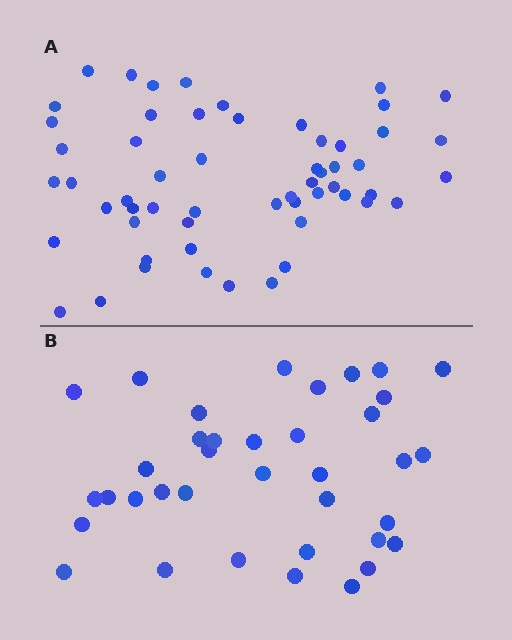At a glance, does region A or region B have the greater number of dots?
Region A (the top region) has more dots.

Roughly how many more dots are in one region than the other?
Region A has approximately 20 more dots than region B.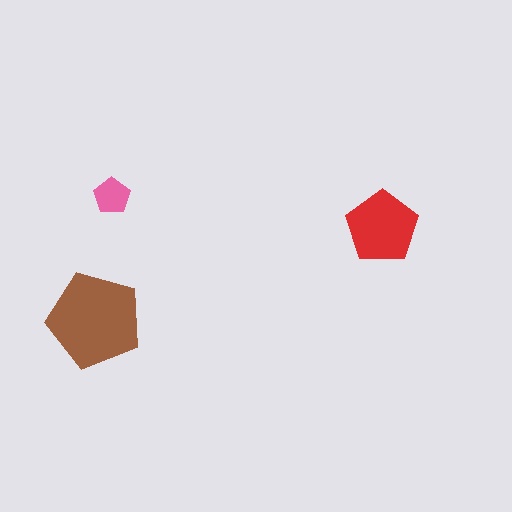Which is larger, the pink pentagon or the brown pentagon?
The brown one.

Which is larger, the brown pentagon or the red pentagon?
The brown one.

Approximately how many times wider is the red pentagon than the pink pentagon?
About 2 times wider.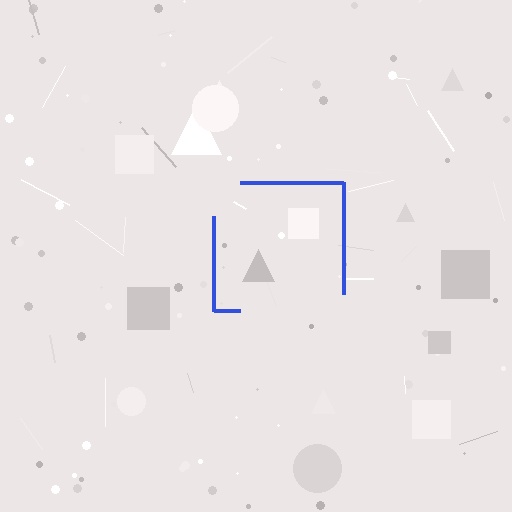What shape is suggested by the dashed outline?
The dashed outline suggests a square.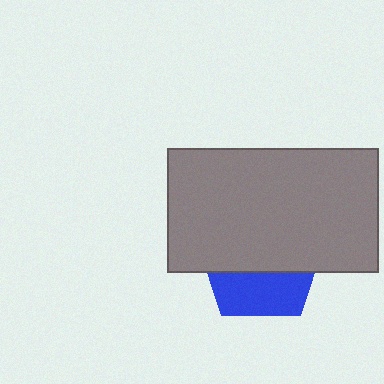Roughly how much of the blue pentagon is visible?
A small part of it is visible (roughly 36%).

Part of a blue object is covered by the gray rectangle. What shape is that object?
It is a pentagon.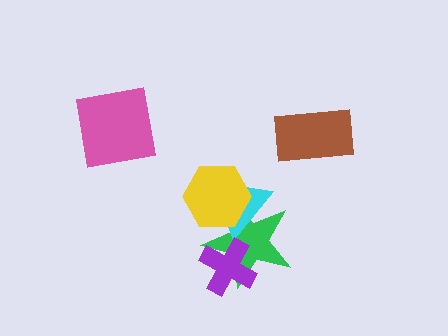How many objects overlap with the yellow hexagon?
2 objects overlap with the yellow hexagon.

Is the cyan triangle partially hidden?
Yes, it is partially covered by another shape.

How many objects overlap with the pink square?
0 objects overlap with the pink square.